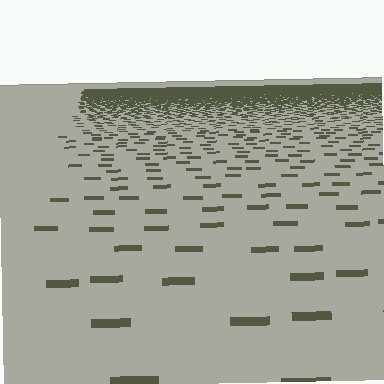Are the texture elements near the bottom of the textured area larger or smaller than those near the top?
Larger. Near the bottom, elements are closer to the viewer and appear at a bigger on-screen size.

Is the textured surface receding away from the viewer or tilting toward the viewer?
The surface is receding away from the viewer. Texture elements get smaller and denser toward the top.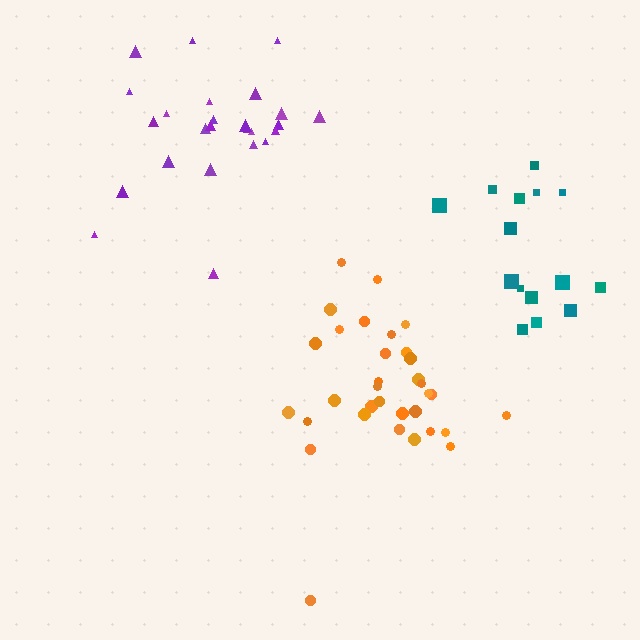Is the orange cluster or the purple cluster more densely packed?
Orange.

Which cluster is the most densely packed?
Orange.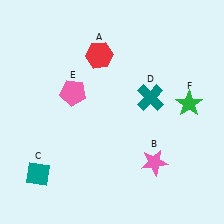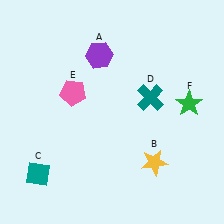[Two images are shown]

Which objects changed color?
A changed from red to purple. B changed from pink to yellow.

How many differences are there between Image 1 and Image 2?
There are 2 differences between the two images.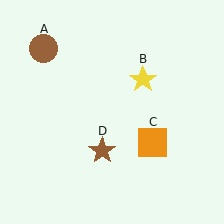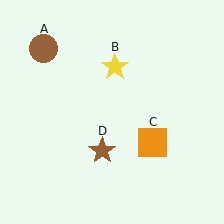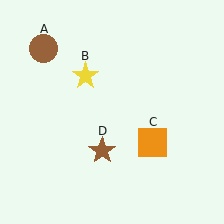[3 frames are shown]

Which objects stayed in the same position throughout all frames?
Brown circle (object A) and orange square (object C) and brown star (object D) remained stationary.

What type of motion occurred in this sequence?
The yellow star (object B) rotated counterclockwise around the center of the scene.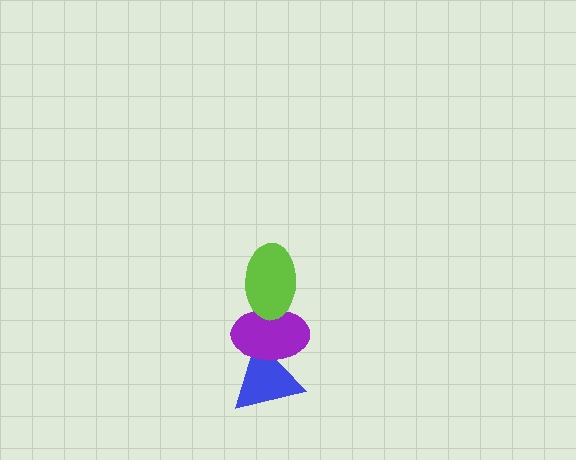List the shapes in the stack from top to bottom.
From top to bottom: the lime ellipse, the purple ellipse, the blue triangle.